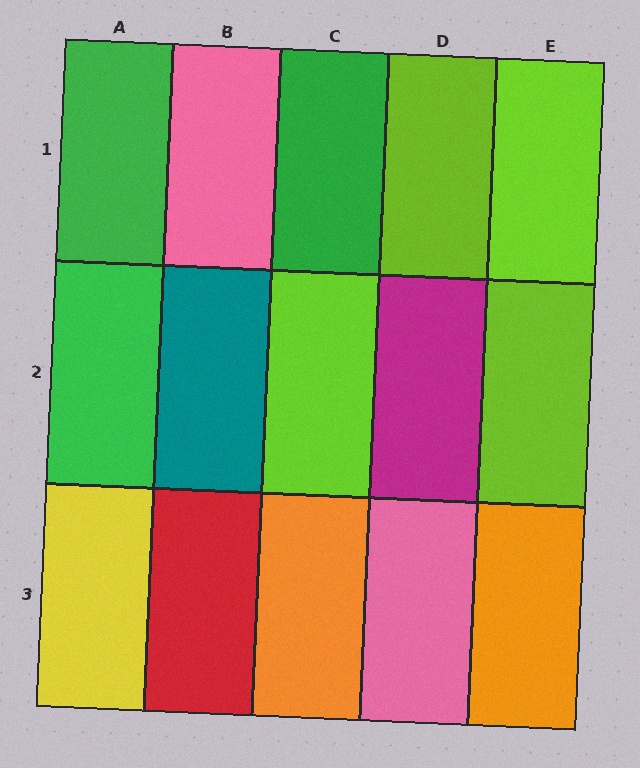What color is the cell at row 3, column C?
Orange.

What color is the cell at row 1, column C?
Green.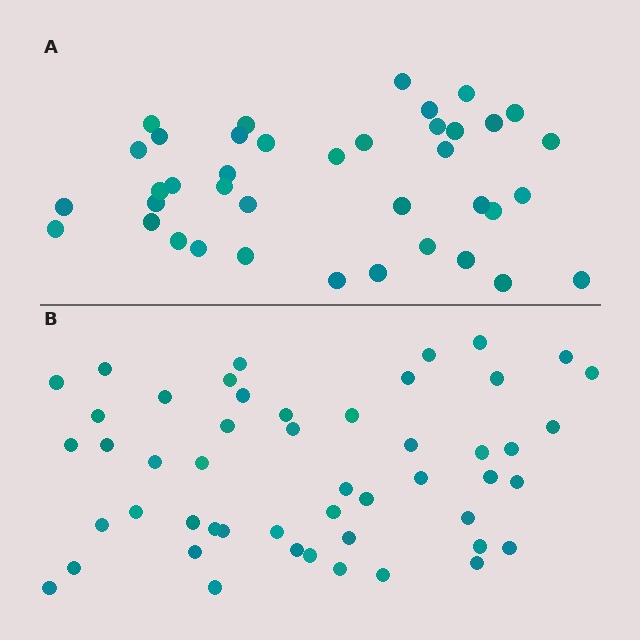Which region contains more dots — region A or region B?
Region B (the bottom region) has more dots.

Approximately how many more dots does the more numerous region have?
Region B has roughly 12 or so more dots than region A.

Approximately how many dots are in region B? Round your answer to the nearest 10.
About 50 dots.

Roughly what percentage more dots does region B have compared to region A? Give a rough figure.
About 30% more.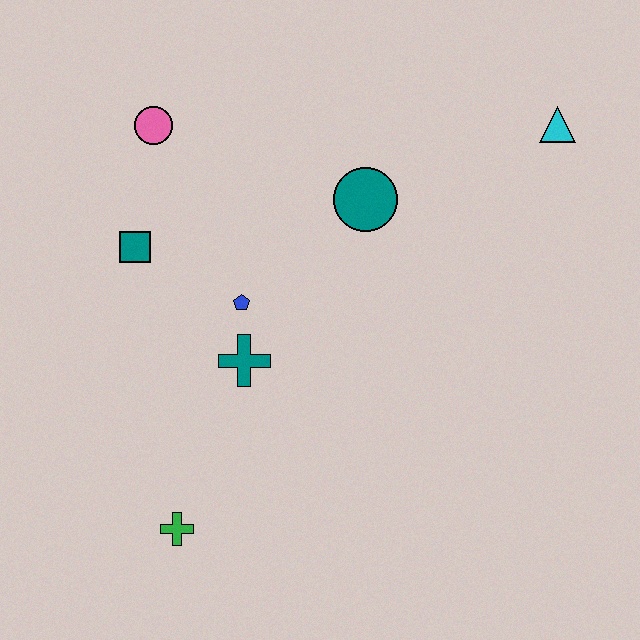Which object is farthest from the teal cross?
The cyan triangle is farthest from the teal cross.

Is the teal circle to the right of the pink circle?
Yes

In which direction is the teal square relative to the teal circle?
The teal square is to the left of the teal circle.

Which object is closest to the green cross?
The teal cross is closest to the green cross.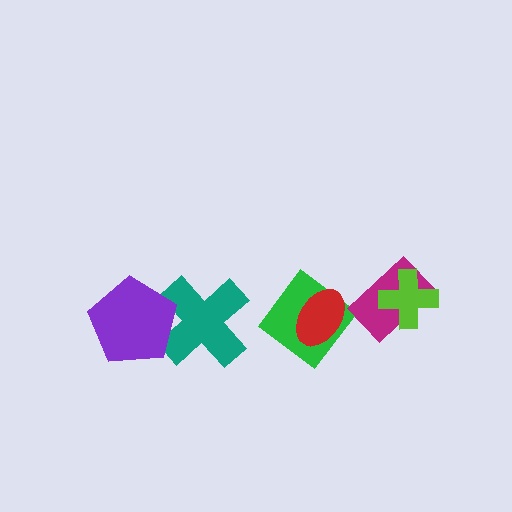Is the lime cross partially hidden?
No, no other shape covers it.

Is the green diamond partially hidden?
Yes, it is partially covered by another shape.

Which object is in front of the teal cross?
The purple pentagon is in front of the teal cross.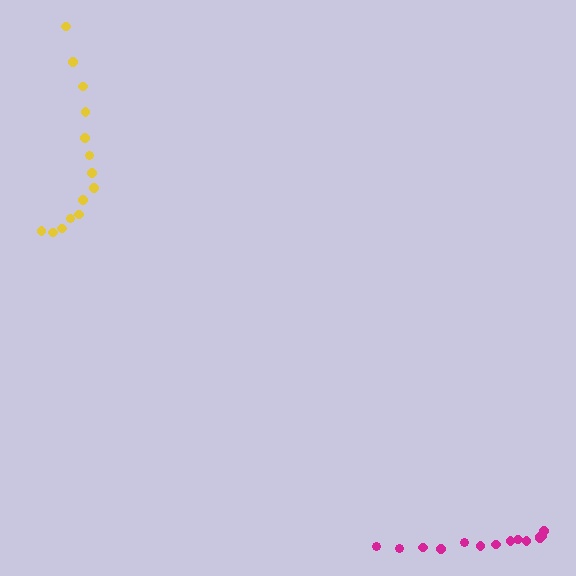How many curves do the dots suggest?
There are 2 distinct paths.